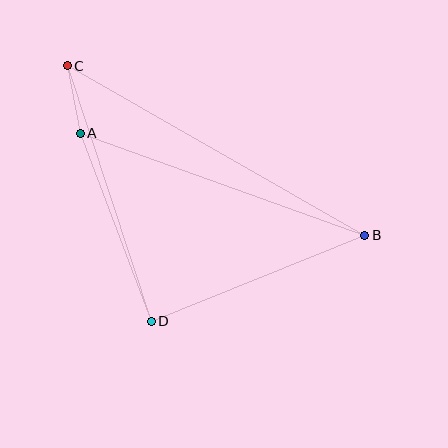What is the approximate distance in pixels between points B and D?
The distance between B and D is approximately 230 pixels.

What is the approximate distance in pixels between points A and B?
The distance between A and B is approximately 302 pixels.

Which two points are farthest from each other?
Points B and C are farthest from each other.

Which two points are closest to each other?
Points A and C are closest to each other.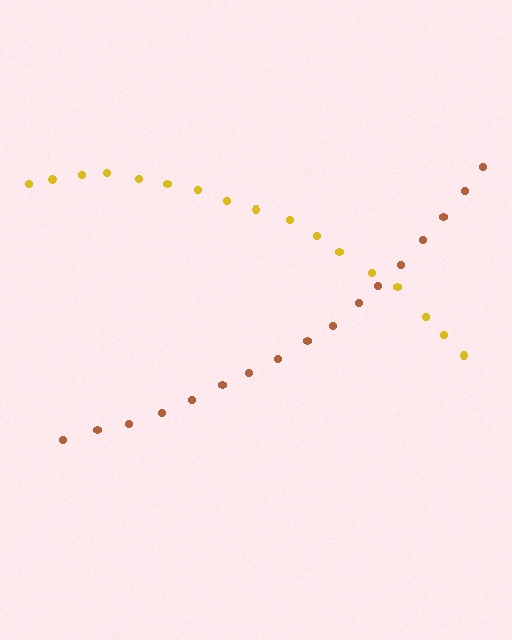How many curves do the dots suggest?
There are 2 distinct paths.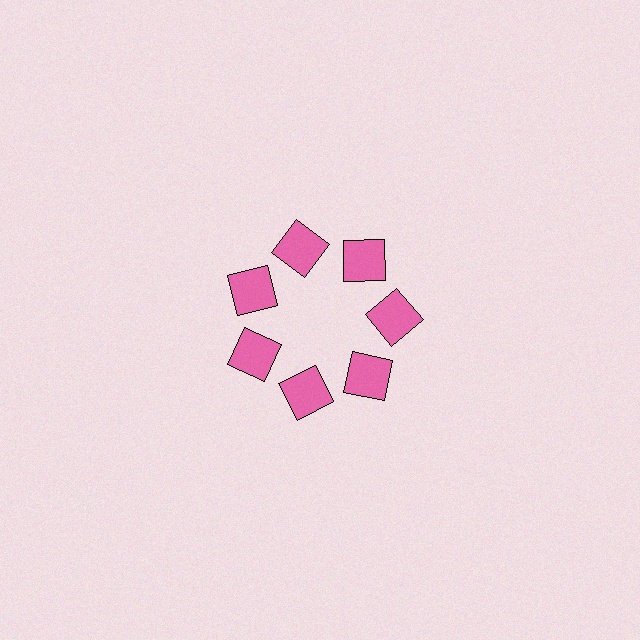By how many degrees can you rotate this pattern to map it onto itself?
The pattern maps onto itself every 51 degrees of rotation.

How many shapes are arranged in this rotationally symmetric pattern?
There are 7 shapes, arranged in 7 groups of 1.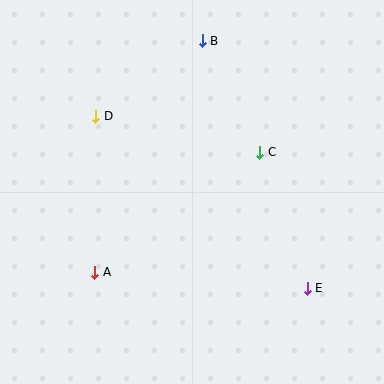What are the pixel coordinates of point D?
Point D is at (96, 116).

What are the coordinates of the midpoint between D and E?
The midpoint between D and E is at (201, 202).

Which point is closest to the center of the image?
Point C at (260, 152) is closest to the center.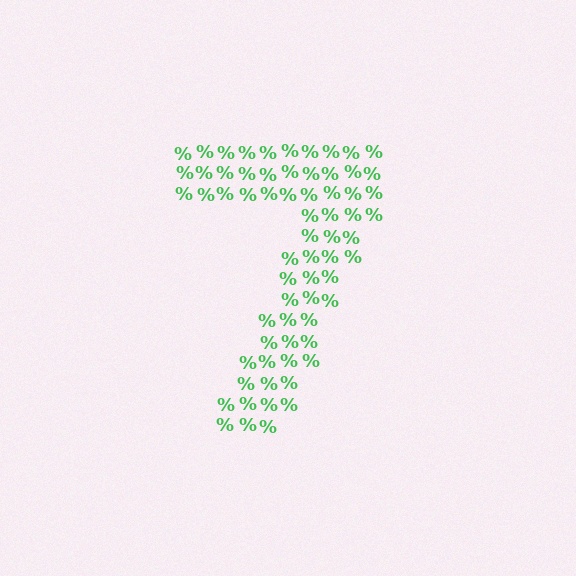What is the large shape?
The large shape is the digit 7.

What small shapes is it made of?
It is made of small percent signs.